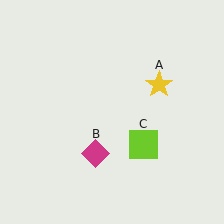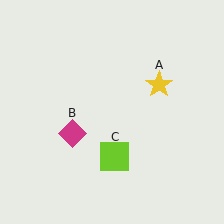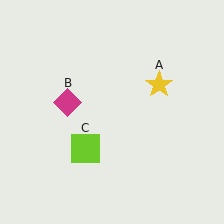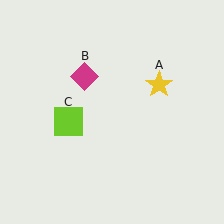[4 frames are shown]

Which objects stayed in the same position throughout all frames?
Yellow star (object A) remained stationary.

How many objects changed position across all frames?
2 objects changed position: magenta diamond (object B), lime square (object C).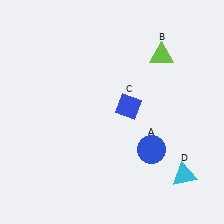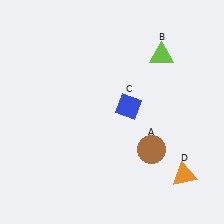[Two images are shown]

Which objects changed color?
A changed from blue to brown. D changed from cyan to orange.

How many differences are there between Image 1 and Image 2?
There are 2 differences between the two images.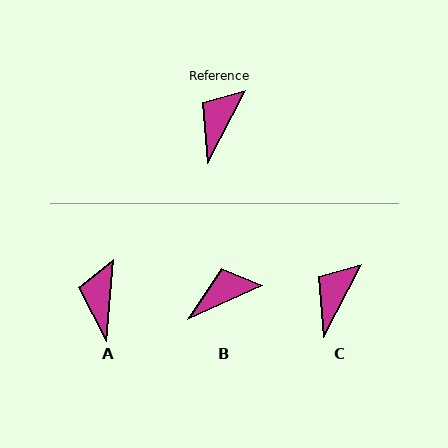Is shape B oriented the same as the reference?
No, it is off by about 38 degrees.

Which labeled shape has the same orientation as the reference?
C.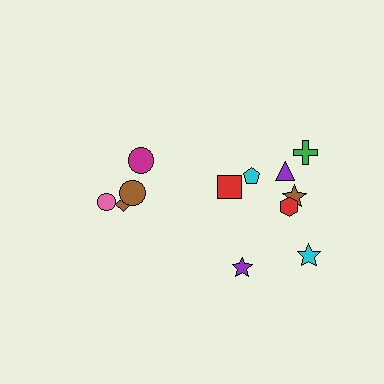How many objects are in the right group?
There are 8 objects.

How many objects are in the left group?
There are 4 objects.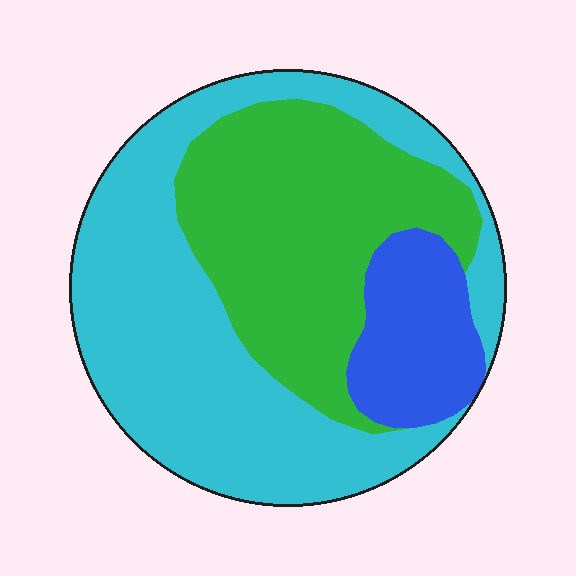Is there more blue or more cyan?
Cyan.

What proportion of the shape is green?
Green takes up about three eighths (3/8) of the shape.